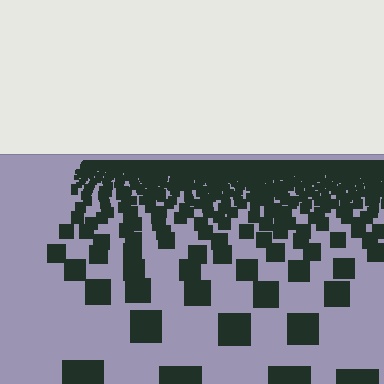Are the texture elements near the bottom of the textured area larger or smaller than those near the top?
Larger. Near the bottom, elements are closer to the viewer and appear at a bigger on-screen size.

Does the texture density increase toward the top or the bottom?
Density increases toward the top.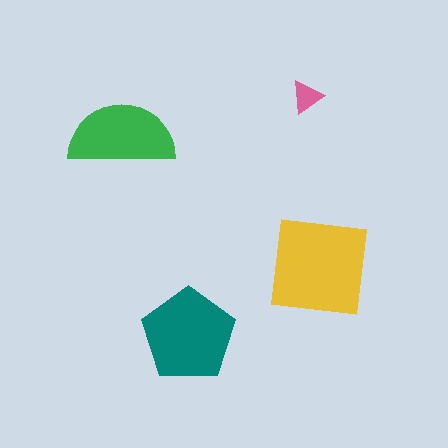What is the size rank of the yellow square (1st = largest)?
1st.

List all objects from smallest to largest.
The pink triangle, the green semicircle, the teal pentagon, the yellow square.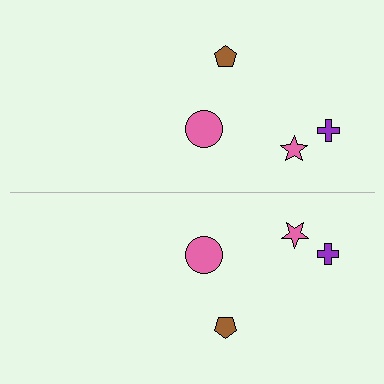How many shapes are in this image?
There are 8 shapes in this image.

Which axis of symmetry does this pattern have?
The pattern has a horizontal axis of symmetry running through the center of the image.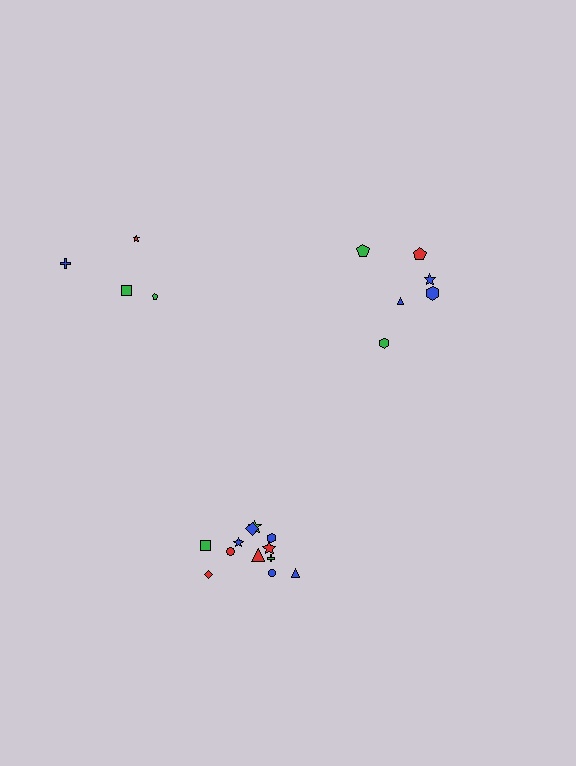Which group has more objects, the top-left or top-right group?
The top-right group.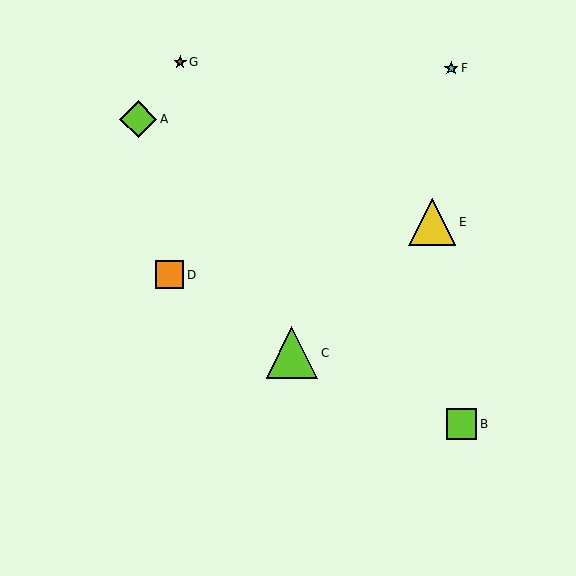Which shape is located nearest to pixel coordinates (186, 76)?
The brown star (labeled G) at (180, 62) is nearest to that location.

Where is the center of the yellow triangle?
The center of the yellow triangle is at (432, 222).